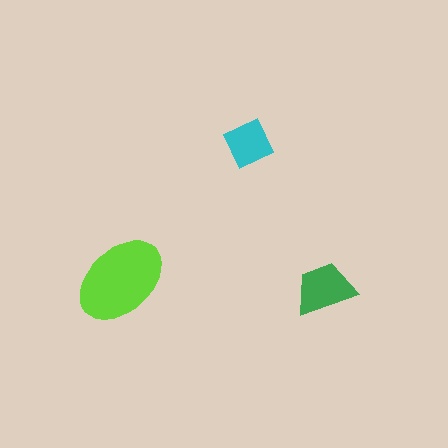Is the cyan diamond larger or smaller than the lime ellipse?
Smaller.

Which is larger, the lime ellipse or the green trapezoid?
The lime ellipse.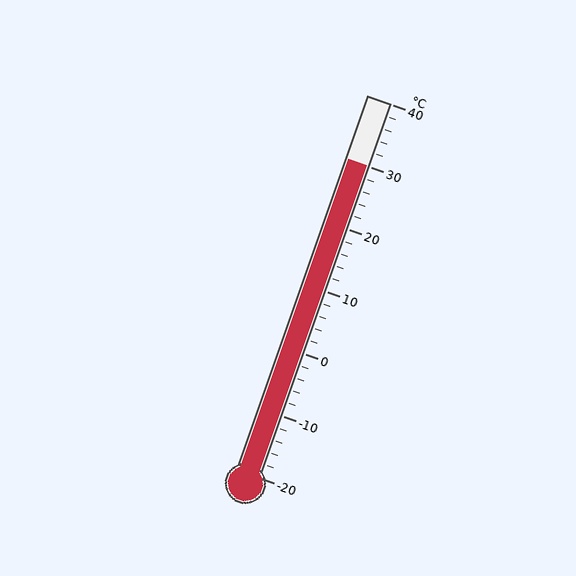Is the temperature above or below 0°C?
The temperature is above 0°C.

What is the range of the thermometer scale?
The thermometer scale ranges from -20°C to 40°C.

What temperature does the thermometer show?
The thermometer shows approximately 30°C.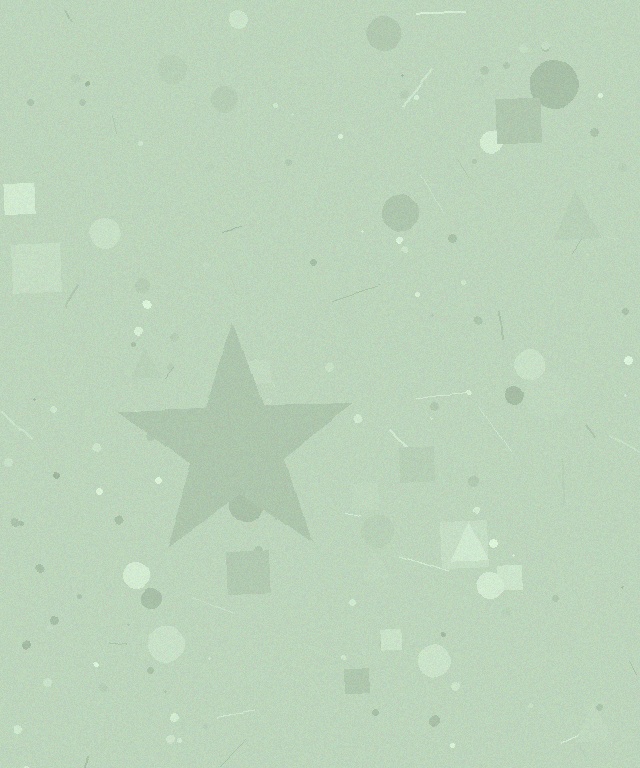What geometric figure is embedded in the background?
A star is embedded in the background.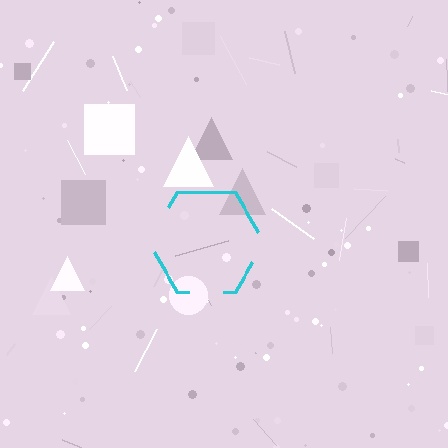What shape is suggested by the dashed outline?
The dashed outline suggests a hexagon.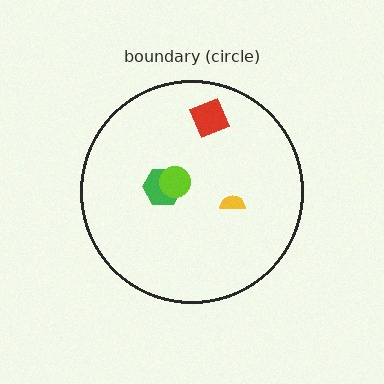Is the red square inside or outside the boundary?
Inside.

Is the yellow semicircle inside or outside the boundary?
Inside.